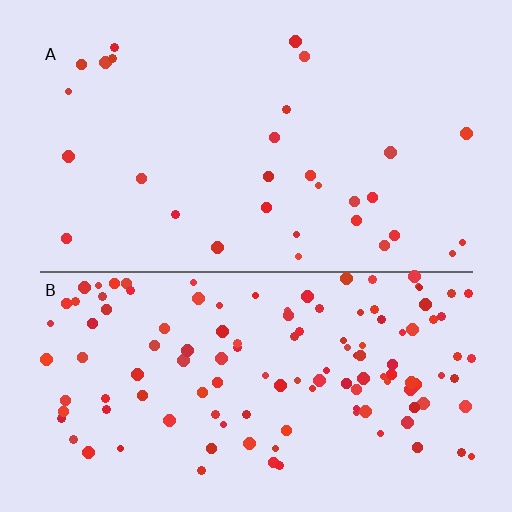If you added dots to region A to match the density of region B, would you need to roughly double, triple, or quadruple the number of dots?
Approximately quadruple.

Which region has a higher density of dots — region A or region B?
B (the bottom).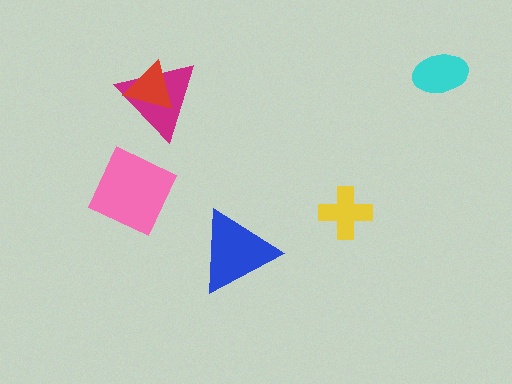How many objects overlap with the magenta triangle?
1 object overlaps with the magenta triangle.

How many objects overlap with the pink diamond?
0 objects overlap with the pink diamond.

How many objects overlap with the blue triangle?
0 objects overlap with the blue triangle.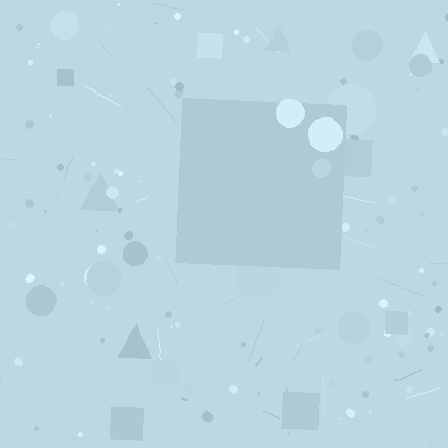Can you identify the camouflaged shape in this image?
The camouflaged shape is a square.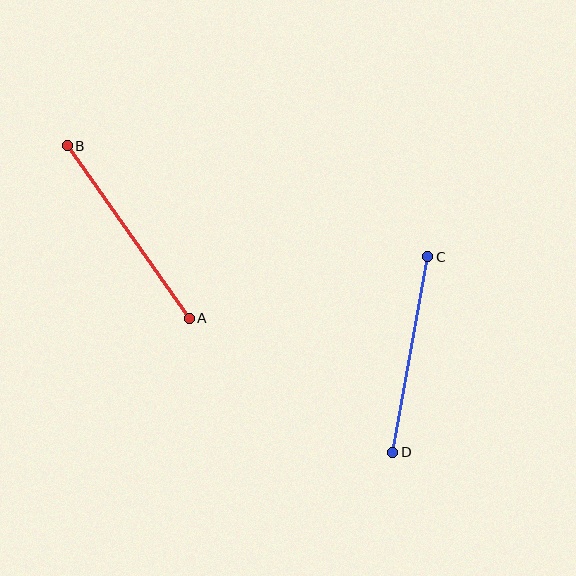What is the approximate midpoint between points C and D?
The midpoint is at approximately (410, 354) pixels.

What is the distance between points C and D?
The distance is approximately 199 pixels.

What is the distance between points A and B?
The distance is approximately 211 pixels.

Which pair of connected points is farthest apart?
Points A and B are farthest apart.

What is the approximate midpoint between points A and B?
The midpoint is at approximately (128, 232) pixels.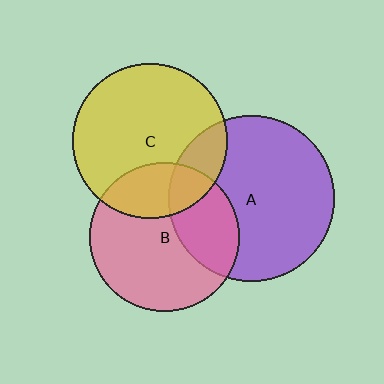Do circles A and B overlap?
Yes.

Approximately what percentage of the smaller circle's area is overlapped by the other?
Approximately 30%.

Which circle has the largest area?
Circle A (purple).